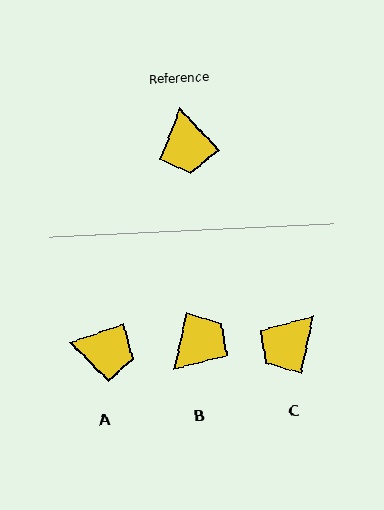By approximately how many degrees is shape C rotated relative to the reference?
Approximately 55 degrees clockwise.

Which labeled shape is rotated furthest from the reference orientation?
B, about 125 degrees away.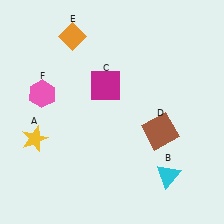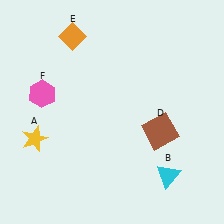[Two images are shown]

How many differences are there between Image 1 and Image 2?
There is 1 difference between the two images.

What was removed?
The magenta square (C) was removed in Image 2.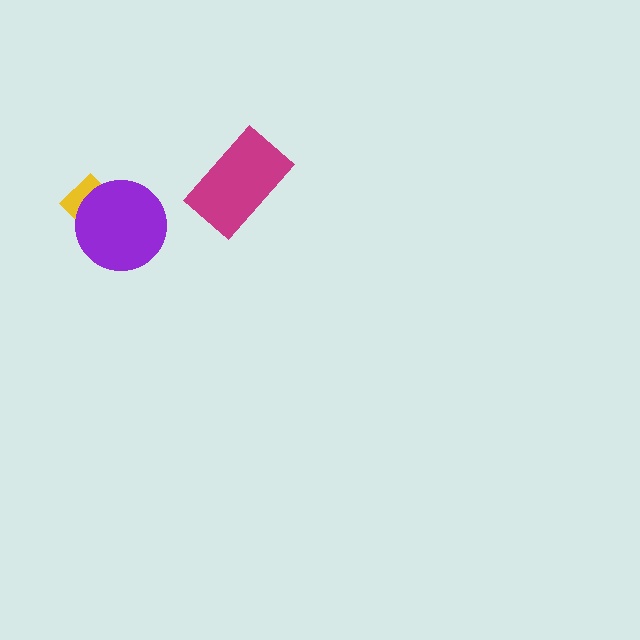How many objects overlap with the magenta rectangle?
0 objects overlap with the magenta rectangle.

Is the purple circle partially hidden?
No, no other shape covers it.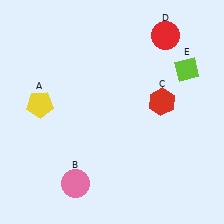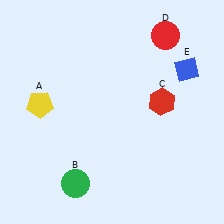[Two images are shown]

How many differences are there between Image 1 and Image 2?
There are 2 differences between the two images.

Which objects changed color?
B changed from pink to green. E changed from lime to blue.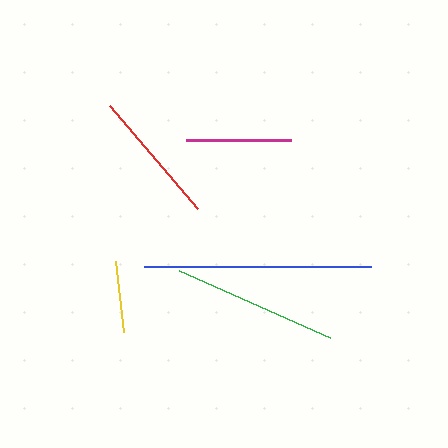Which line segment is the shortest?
The yellow line is the shortest at approximately 71 pixels.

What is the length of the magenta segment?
The magenta segment is approximately 104 pixels long.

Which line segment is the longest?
The blue line is the longest at approximately 226 pixels.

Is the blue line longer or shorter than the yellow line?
The blue line is longer than the yellow line.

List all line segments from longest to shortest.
From longest to shortest: blue, green, red, magenta, yellow.